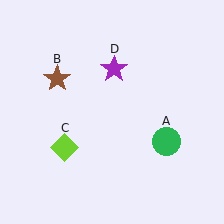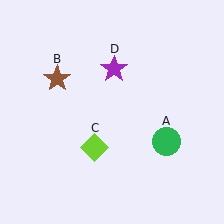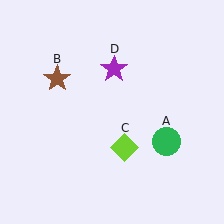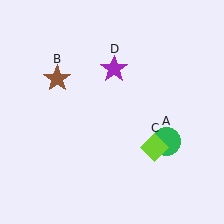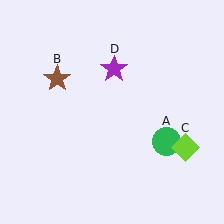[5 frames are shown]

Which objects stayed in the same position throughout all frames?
Green circle (object A) and brown star (object B) and purple star (object D) remained stationary.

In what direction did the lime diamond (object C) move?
The lime diamond (object C) moved right.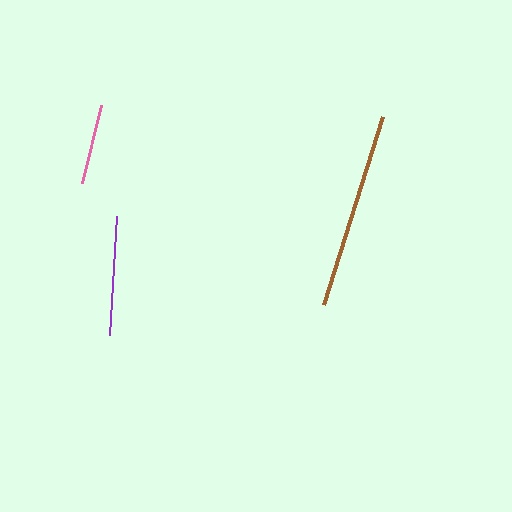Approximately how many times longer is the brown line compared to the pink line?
The brown line is approximately 2.5 times the length of the pink line.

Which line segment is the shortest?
The pink line is the shortest at approximately 80 pixels.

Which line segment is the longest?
The brown line is the longest at approximately 198 pixels.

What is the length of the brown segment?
The brown segment is approximately 198 pixels long.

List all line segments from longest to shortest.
From longest to shortest: brown, purple, pink.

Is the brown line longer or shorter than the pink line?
The brown line is longer than the pink line.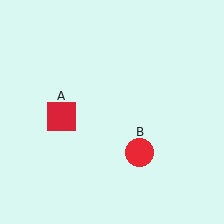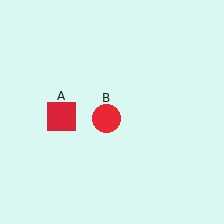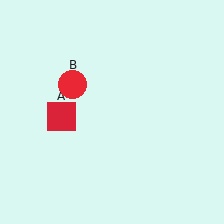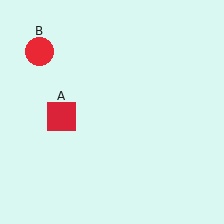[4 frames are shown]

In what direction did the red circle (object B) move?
The red circle (object B) moved up and to the left.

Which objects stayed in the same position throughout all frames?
Red square (object A) remained stationary.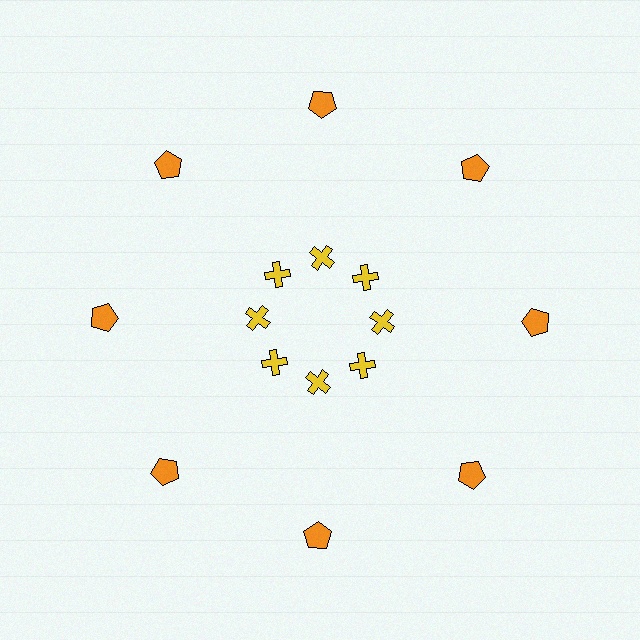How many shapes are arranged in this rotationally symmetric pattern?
There are 16 shapes, arranged in 8 groups of 2.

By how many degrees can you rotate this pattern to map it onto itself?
The pattern maps onto itself every 45 degrees of rotation.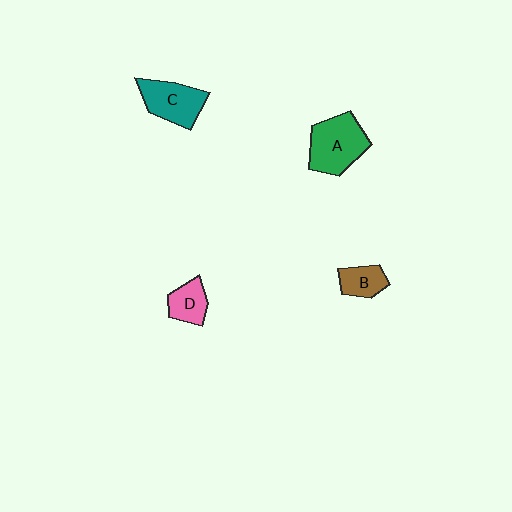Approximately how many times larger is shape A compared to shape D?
Approximately 1.9 times.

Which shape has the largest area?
Shape A (green).